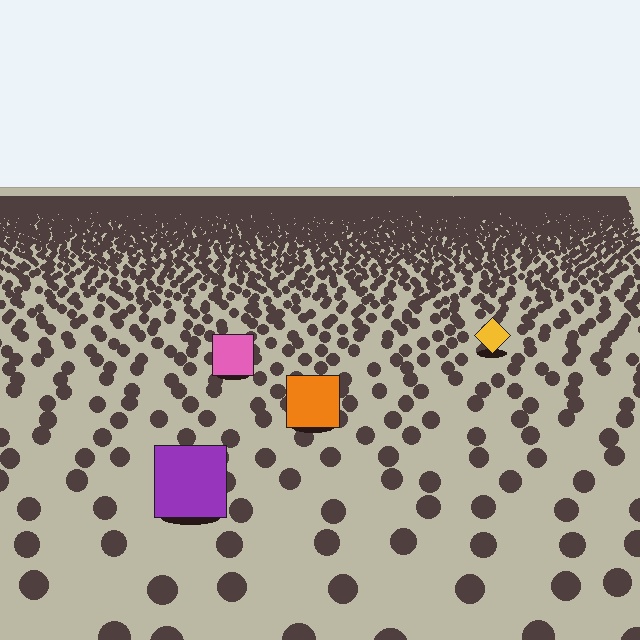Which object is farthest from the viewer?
The yellow diamond is farthest from the viewer. It appears smaller and the ground texture around it is denser.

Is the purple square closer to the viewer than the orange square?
Yes. The purple square is closer — you can tell from the texture gradient: the ground texture is coarser near it.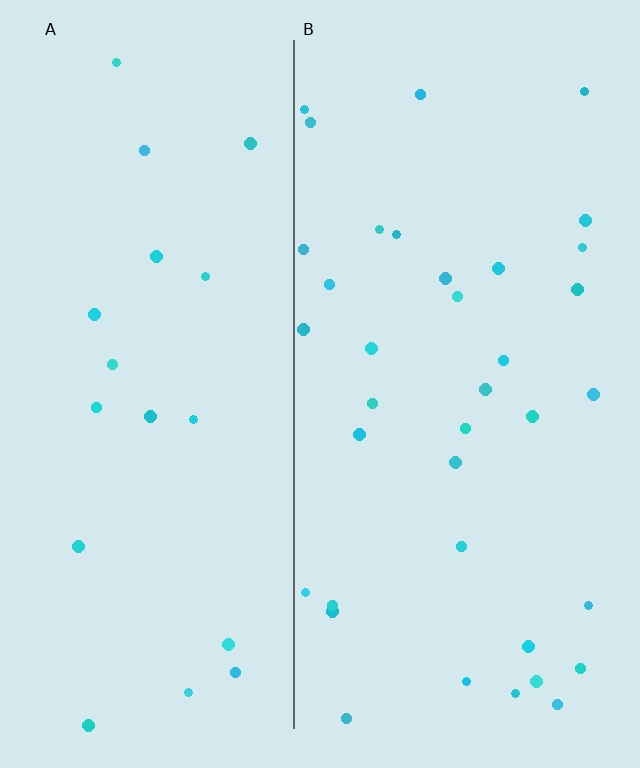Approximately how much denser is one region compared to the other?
Approximately 2.0× — region B over region A.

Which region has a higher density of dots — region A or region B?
B (the right).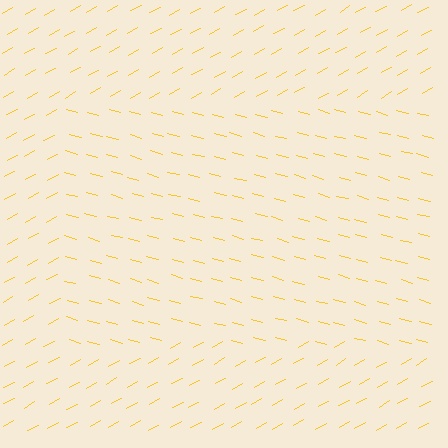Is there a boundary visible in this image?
Yes, there is a texture boundary formed by a change in line orientation.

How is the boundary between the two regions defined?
The boundary is defined purely by a change in line orientation (approximately 45 degrees difference). All lines are the same color and thickness.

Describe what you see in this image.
The image is filled with small yellow line segments. A rectangle region in the image has lines oriented differently from the surrounding lines, creating a visible texture boundary.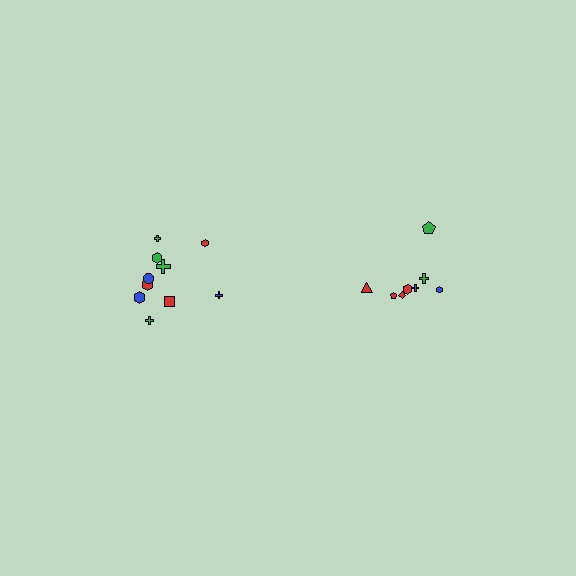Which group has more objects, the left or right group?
The left group.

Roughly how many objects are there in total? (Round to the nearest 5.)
Roughly 20 objects in total.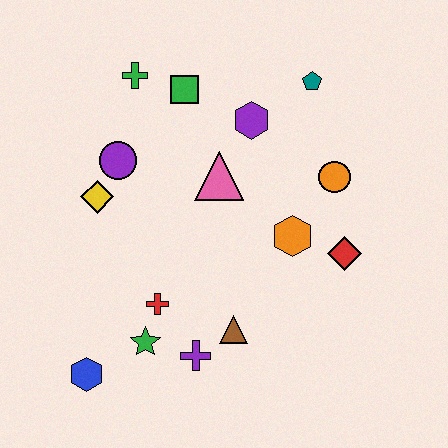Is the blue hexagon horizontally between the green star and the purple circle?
No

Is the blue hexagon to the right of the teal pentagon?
No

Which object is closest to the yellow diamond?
The purple circle is closest to the yellow diamond.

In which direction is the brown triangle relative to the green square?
The brown triangle is below the green square.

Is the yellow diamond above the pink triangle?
No